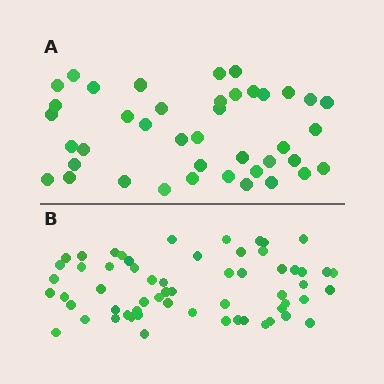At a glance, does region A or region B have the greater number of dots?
Region B (the bottom region) has more dots.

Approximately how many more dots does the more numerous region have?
Region B has approximately 20 more dots than region A.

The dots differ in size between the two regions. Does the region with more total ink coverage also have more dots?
No. Region A has more total ink coverage because its dots are larger, but region B actually contains more individual dots. Total area can be misleading — the number of items is what matters here.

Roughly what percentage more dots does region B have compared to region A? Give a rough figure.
About 45% more.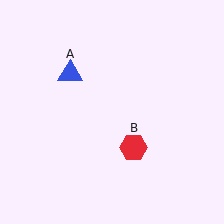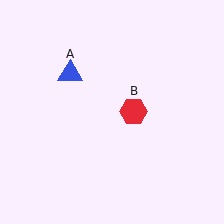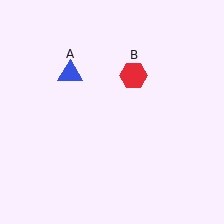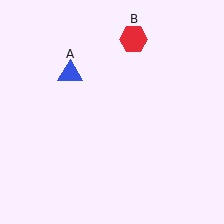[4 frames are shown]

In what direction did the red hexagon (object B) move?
The red hexagon (object B) moved up.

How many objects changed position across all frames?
1 object changed position: red hexagon (object B).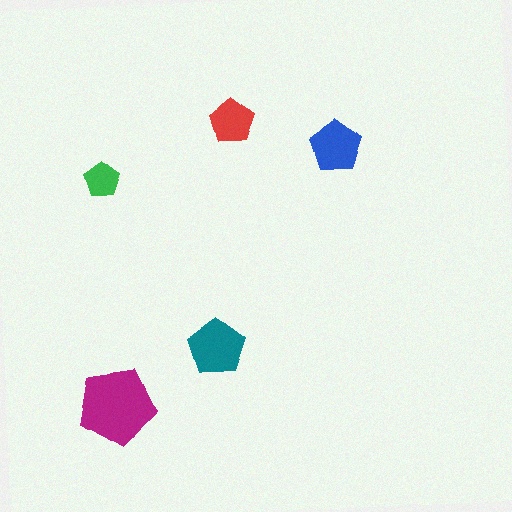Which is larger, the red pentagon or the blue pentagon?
The blue one.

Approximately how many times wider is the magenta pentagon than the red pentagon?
About 1.5 times wider.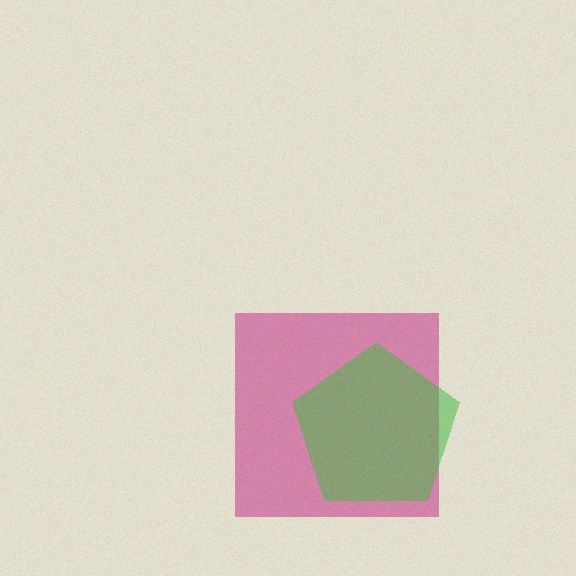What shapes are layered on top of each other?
The layered shapes are: a magenta square, a green pentagon.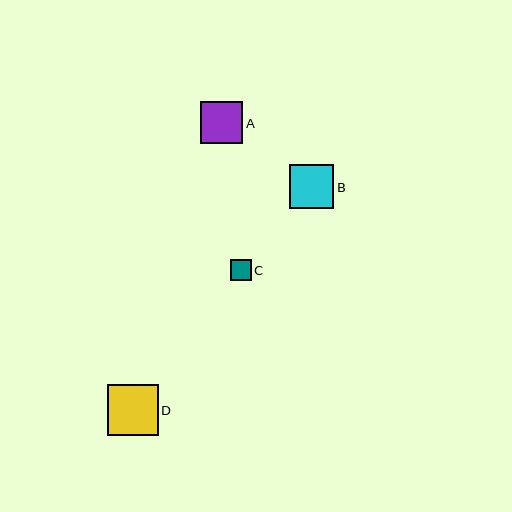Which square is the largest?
Square D is the largest with a size of approximately 51 pixels.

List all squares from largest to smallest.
From largest to smallest: D, B, A, C.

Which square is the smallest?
Square C is the smallest with a size of approximately 21 pixels.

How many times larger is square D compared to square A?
Square D is approximately 1.2 times the size of square A.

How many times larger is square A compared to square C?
Square A is approximately 2.0 times the size of square C.